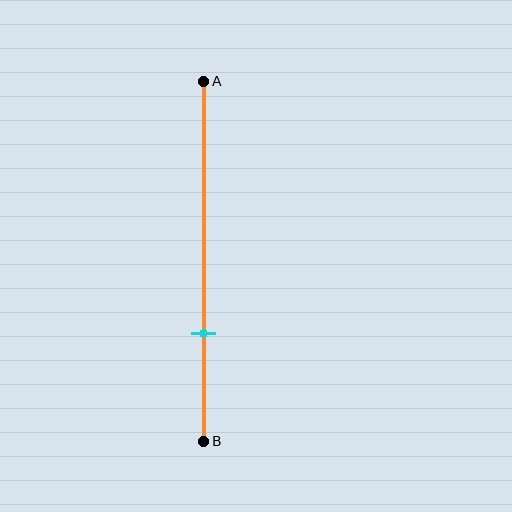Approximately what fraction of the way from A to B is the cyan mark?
The cyan mark is approximately 70% of the way from A to B.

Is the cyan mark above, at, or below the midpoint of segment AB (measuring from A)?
The cyan mark is below the midpoint of segment AB.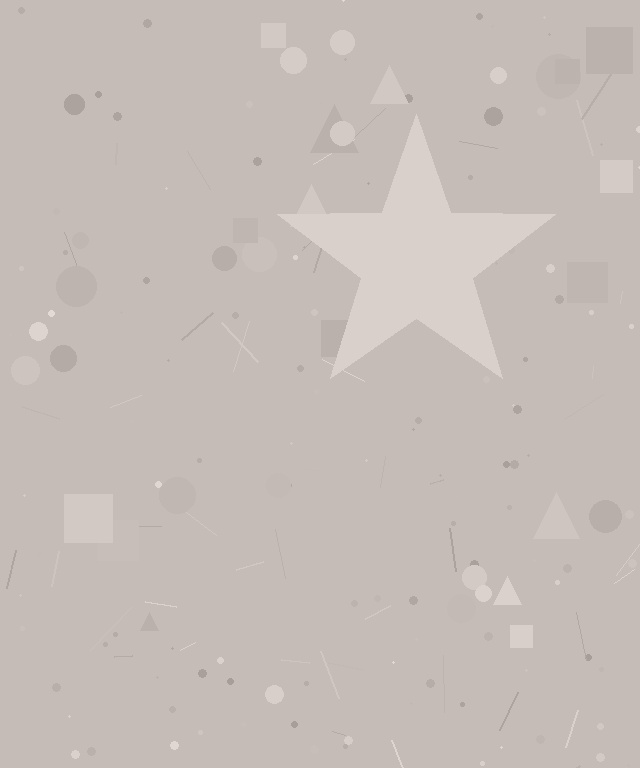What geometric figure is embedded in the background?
A star is embedded in the background.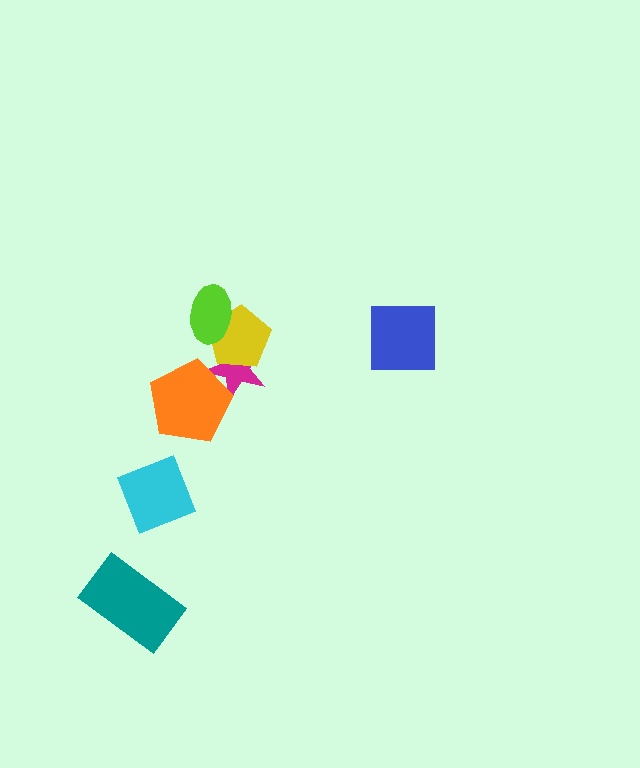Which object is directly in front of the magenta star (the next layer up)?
The yellow pentagon is directly in front of the magenta star.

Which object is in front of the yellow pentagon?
The lime ellipse is in front of the yellow pentagon.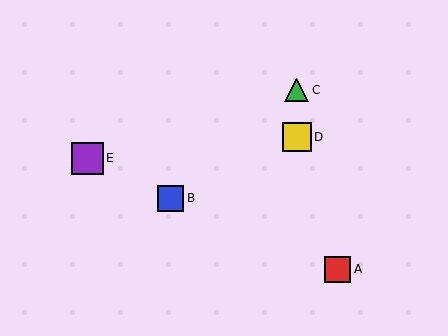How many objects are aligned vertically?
2 objects (C, D) are aligned vertically.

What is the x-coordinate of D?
Object D is at x≈297.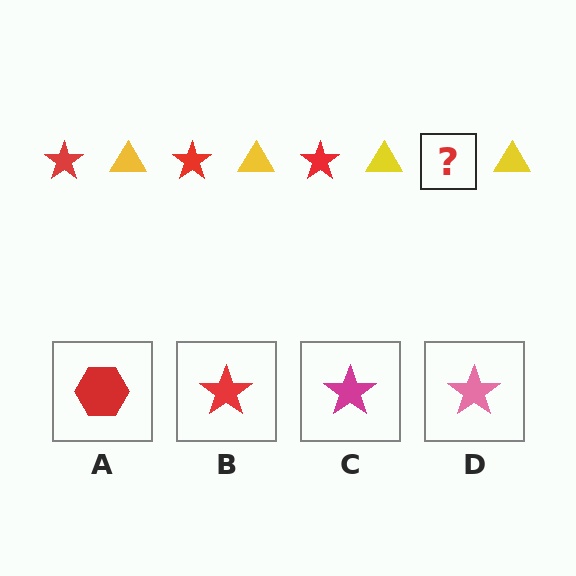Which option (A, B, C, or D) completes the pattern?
B.